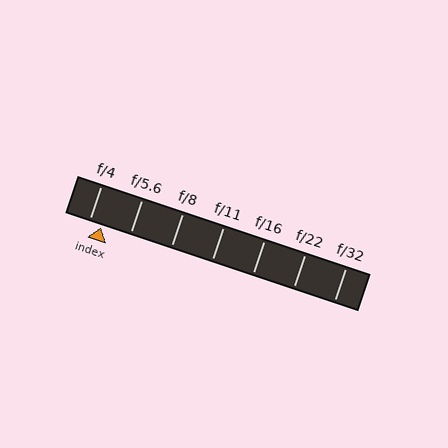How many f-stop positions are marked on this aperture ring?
There are 7 f-stop positions marked.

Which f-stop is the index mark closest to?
The index mark is closest to f/4.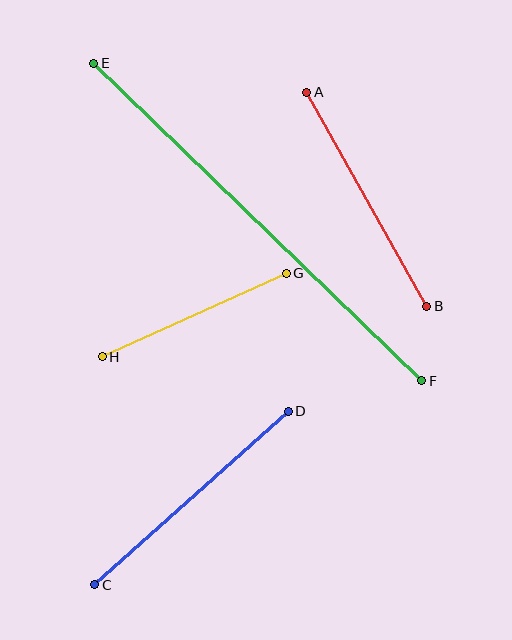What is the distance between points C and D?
The distance is approximately 260 pixels.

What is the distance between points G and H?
The distance is approximately 203 pixels.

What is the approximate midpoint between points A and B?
The midpoint is at approximately (367, 199) pixels.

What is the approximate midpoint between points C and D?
The midpoint is at approximately (191, 498) pixels.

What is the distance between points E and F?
The distance is approximately 456 pixels.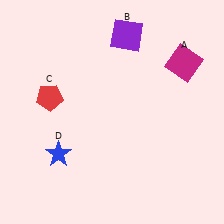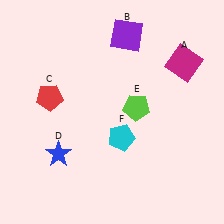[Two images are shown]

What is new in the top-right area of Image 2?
A lime pentagon (E) was added in the top-right area of Image 2.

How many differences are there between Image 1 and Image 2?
There are 2 differences between the two images.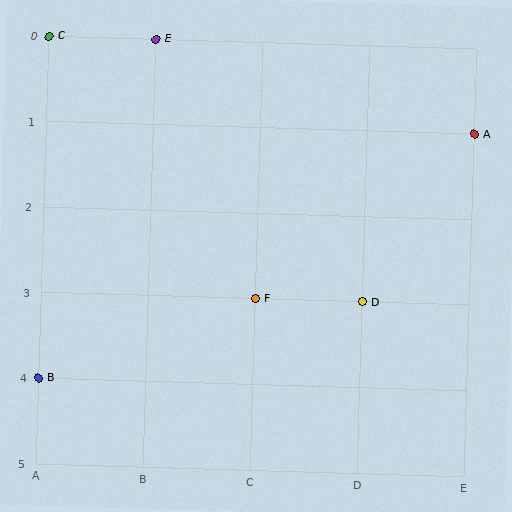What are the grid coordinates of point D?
Point D is at grid coordinates (D, 3).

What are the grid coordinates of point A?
Point A is at grid coordinates (E, 1).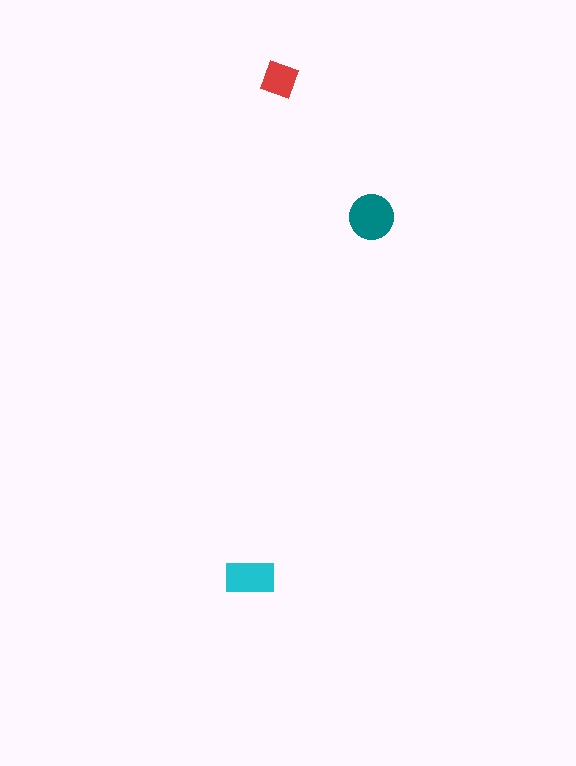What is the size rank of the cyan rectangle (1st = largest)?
2nd.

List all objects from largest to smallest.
The teal circle, the cyan rectangle, the red square.